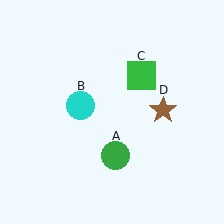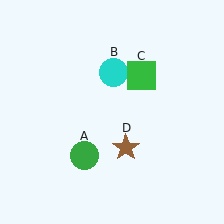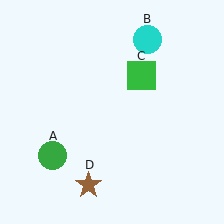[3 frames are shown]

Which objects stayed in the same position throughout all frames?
Green square (object C) remained stationary.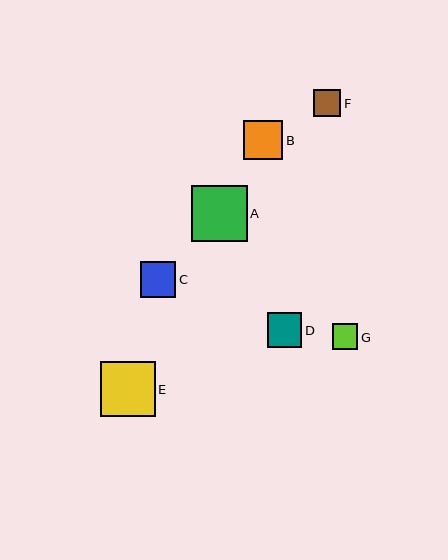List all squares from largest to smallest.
From largest to smallest: A, E, B, C, D, F, G.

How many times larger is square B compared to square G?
Square B is approximately 1.5 times the size of square G.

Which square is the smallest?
Square G is the smallest with a size of approximately 26 pixels.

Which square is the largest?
Square A is the largest with a size of approximately 55 pixels.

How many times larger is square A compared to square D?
Square A is approximately 1.6 times the size of square D.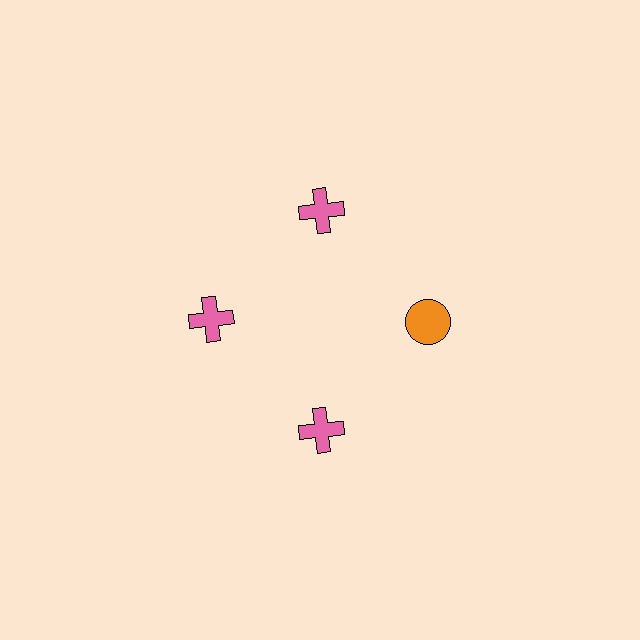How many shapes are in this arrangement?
There are 4 shapes arranged in a ring pattern.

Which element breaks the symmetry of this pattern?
The orange circle at roughly the 3 o'clock position breaks the symmetry. All other shapes are pink crosses.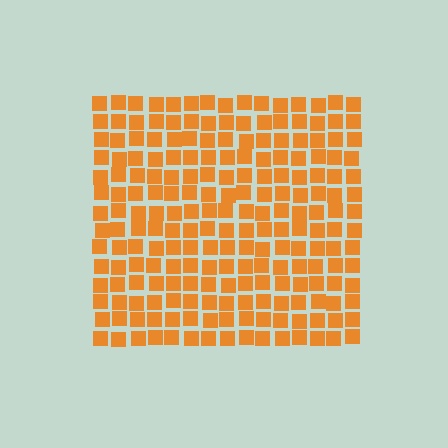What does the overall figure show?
The overall figure shows a square.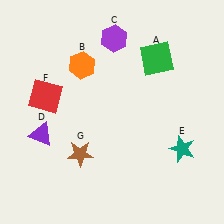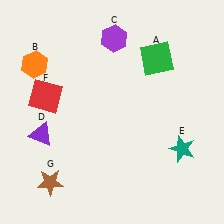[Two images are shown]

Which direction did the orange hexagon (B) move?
The orange hexagon (B) moved left.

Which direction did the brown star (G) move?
The brown star (G) moved left.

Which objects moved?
The objects that moved are: the orange hexagon (B), the brown star (G).